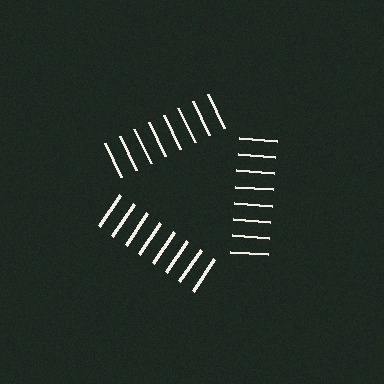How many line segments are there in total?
24 — 8 along each of the 3 edges.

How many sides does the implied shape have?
3 sides — the line-ends trace a triangle.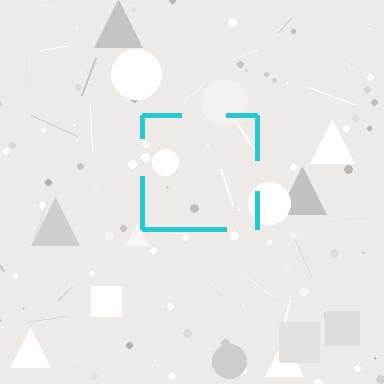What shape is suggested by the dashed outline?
The dashed outline suggests a square.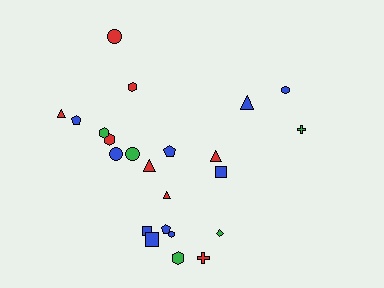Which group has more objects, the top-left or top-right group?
The top-left group.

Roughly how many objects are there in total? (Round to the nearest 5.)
Roughly 25 objects in total.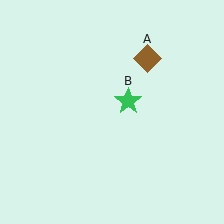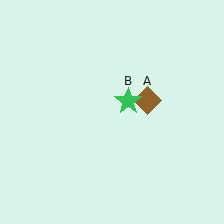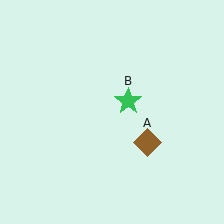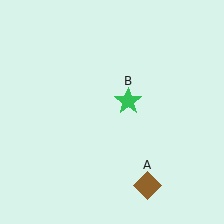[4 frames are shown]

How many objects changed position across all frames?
1 object changed position: brown diamond (object A).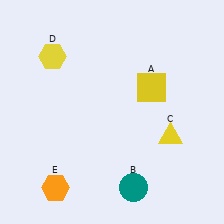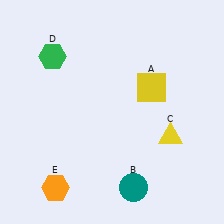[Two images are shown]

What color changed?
The hexagon (D) changed from yellow in Image 1 to green in Image 2.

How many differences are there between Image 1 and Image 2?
There is 1 difference between the two images.